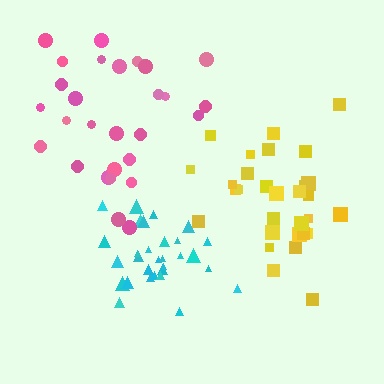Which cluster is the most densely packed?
Cyan.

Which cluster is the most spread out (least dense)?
Pink.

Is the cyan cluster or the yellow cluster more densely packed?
Cyan.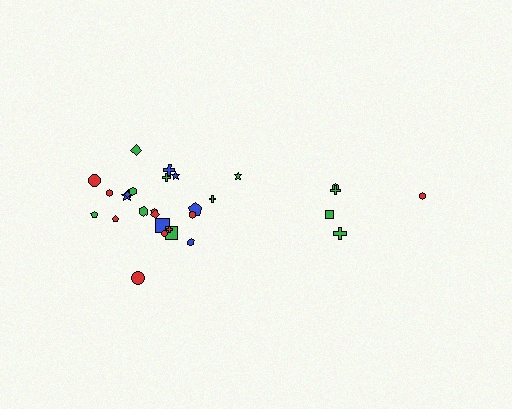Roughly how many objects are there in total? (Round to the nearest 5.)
Roughly 30 objects in total.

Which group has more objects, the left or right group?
The left group.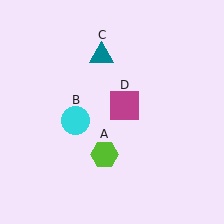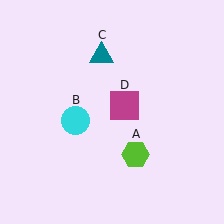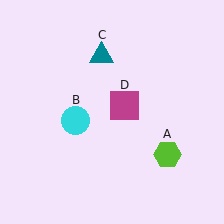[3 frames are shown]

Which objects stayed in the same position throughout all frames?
Cyan circle (object B) and teal triangle (object C) and magenta square (object D) remained stationary.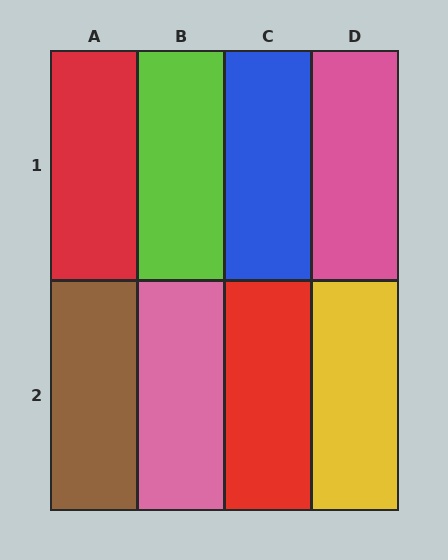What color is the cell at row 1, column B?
Lime.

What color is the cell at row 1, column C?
Blue.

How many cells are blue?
1 cell is blue.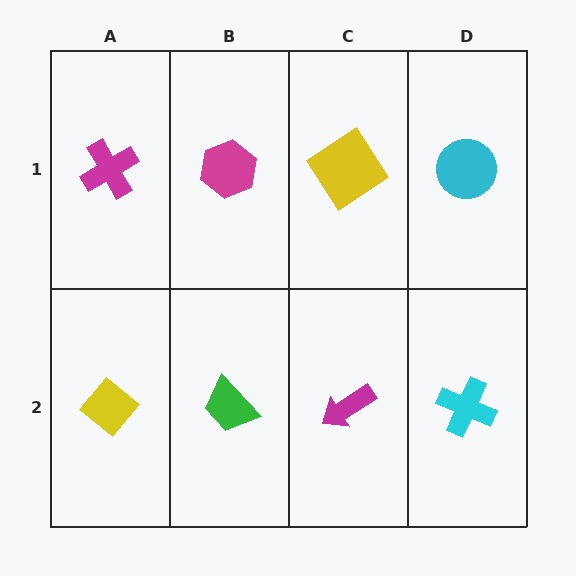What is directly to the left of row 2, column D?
A magenta arrow.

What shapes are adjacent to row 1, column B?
A green trapezoid (row 2, column B), a magenta cross (row 1, column A), a yellow diamond (row 1, column C).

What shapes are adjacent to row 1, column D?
A cyan cross (row 2, column D), a yellow diamond (row 1, column C).